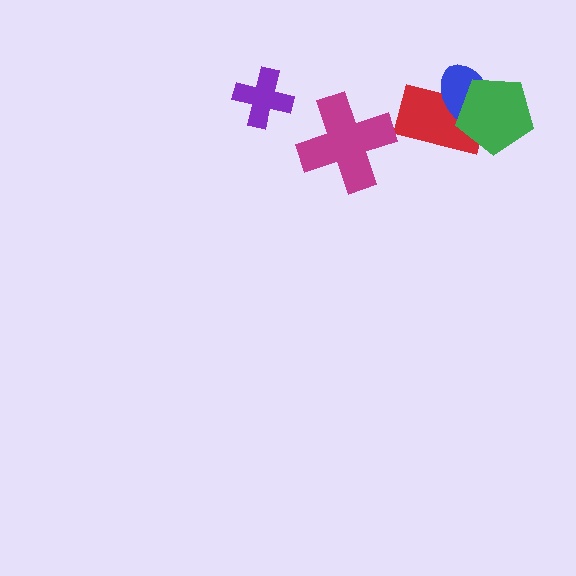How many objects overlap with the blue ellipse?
2 objects overlap with the blue ellipse.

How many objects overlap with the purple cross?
0 objects overlap with the purple cross.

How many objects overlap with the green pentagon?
2 objects overlap with the green pentagon.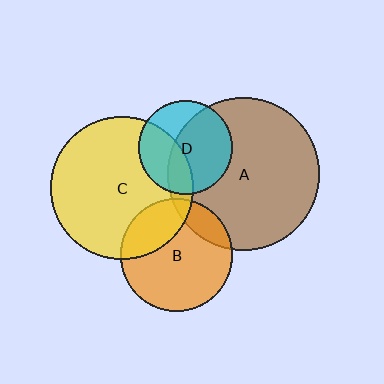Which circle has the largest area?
Circle A (brown).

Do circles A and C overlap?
Yes.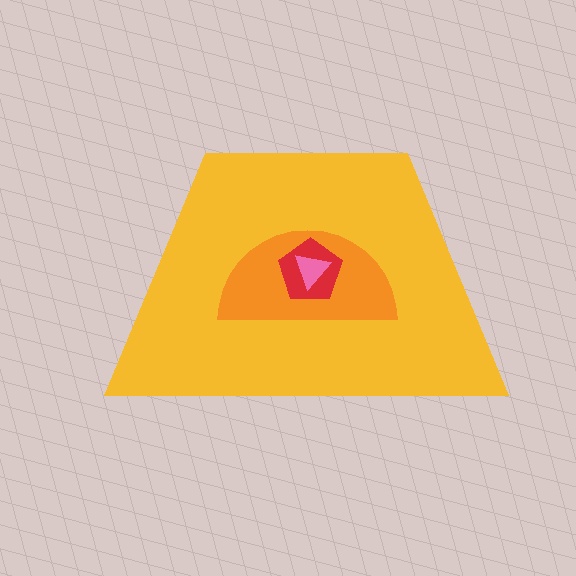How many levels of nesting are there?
4.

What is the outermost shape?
The yellow trapezoid.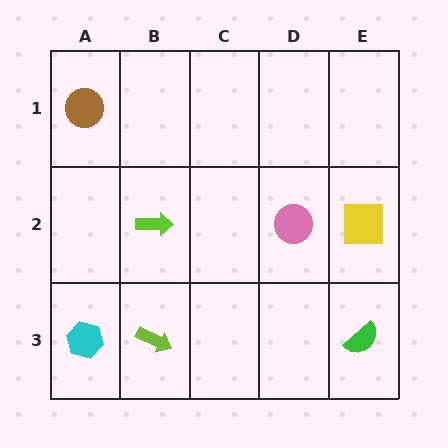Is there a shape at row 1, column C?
No, that cell is empty.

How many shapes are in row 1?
1 shape.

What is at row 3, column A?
A cyan hexagon.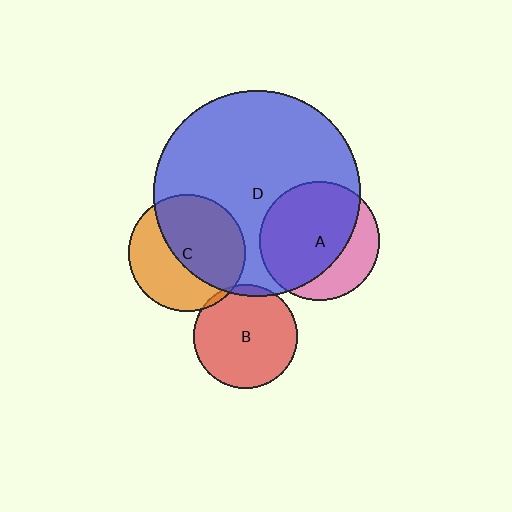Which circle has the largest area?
Circle D (blue).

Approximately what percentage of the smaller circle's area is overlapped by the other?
Approximately 70%.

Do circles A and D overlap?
Yes.